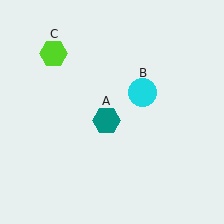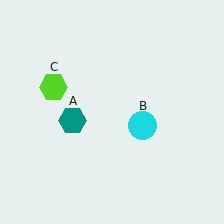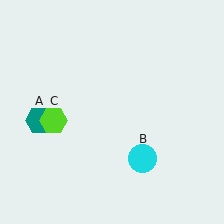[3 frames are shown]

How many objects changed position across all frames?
3 objects changed position: teal hexagon (object A), cyan circle (object B), lime hexagon (object C).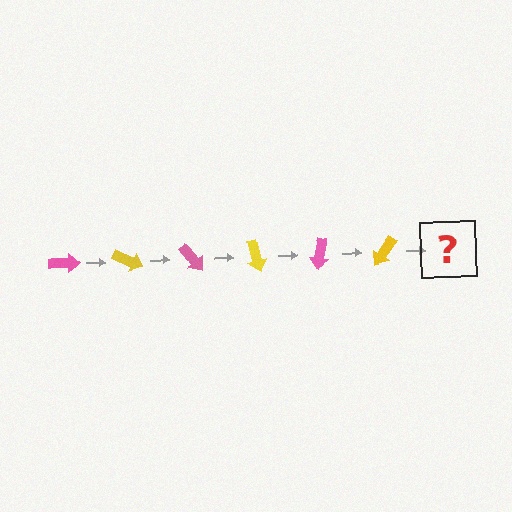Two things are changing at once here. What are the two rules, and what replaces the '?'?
The two rules are that it rotates 25 degrees each step and the color cycles through pink and yellow. The '?' should be a pink arrow, rotated 150 degrees from the start.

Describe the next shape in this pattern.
It should be a pink arrow, rotated 150 degrees from the start.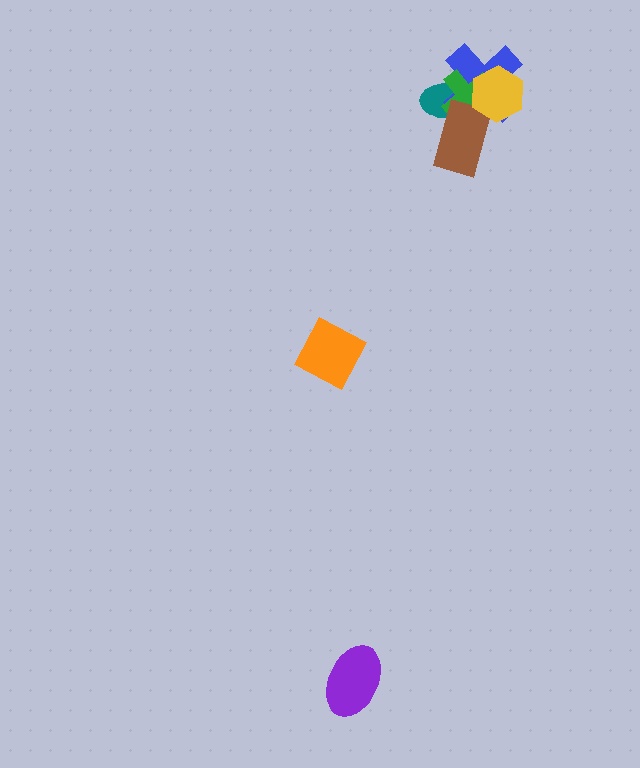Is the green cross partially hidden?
Yes, it is partially covered by another shape.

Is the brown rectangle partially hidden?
Yes, it is partially covered by another shape.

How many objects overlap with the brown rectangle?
4 objects overlap with the brown rectangle.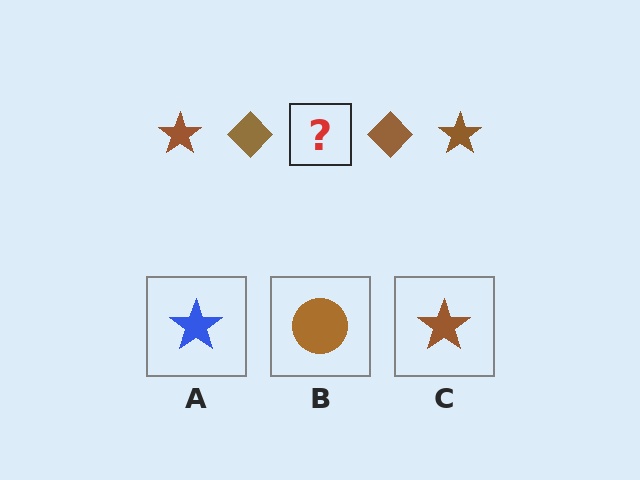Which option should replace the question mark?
Option C.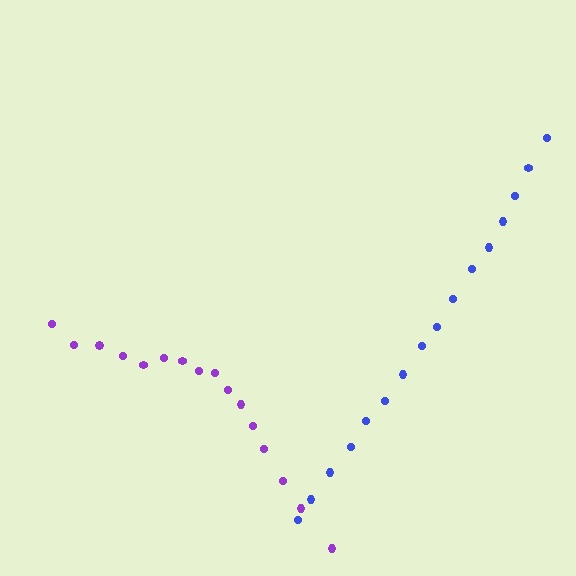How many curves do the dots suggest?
There are 2 distinct paths.